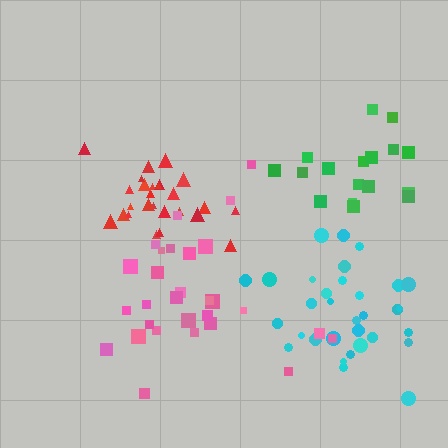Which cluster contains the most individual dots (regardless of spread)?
Cyan (34).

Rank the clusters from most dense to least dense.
red, cyan, green, pink.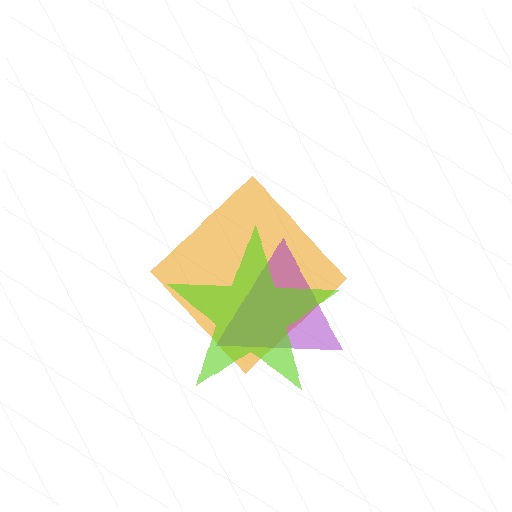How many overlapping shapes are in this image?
There are 3 overlapping shapes in the image.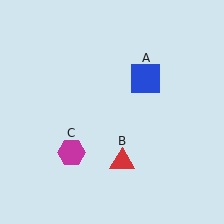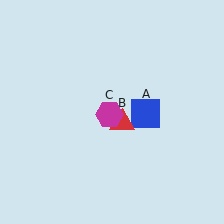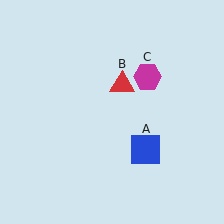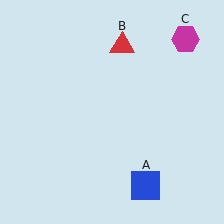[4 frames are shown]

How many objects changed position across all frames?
3 objects changed position: blue square (object A), red triangle (object B), magenta hexagon (object C).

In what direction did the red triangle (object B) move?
The red triangle (object B) moved up.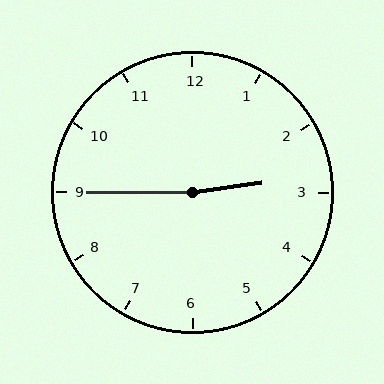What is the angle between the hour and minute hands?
Approximately 172 degrees.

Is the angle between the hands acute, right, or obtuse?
It is obtuse.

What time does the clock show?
2:45.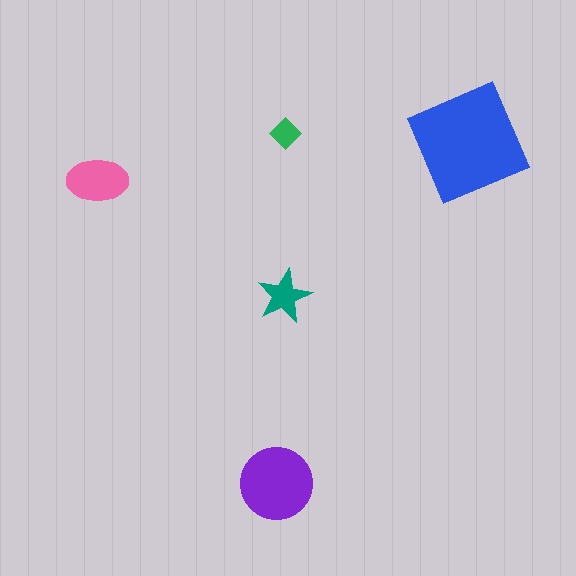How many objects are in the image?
There are 5 objects in the image.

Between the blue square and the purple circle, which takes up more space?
The blue square.